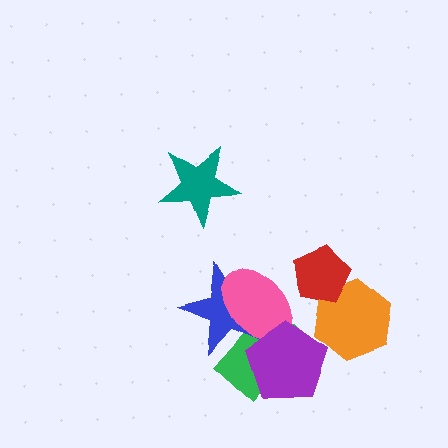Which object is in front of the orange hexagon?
The red pentagon is in front of the orange hexagon.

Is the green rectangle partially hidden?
Yes, it is partially covered by another shape.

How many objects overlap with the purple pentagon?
3 objects overlap with the purple pentagon.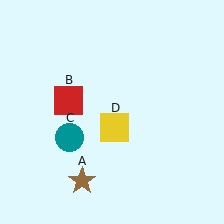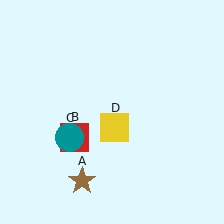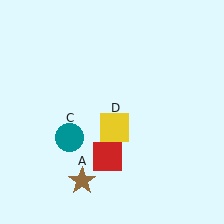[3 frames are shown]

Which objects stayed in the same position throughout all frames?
Brown star (object A) and teal circle (object C) and yellow square (object D) remained stationary.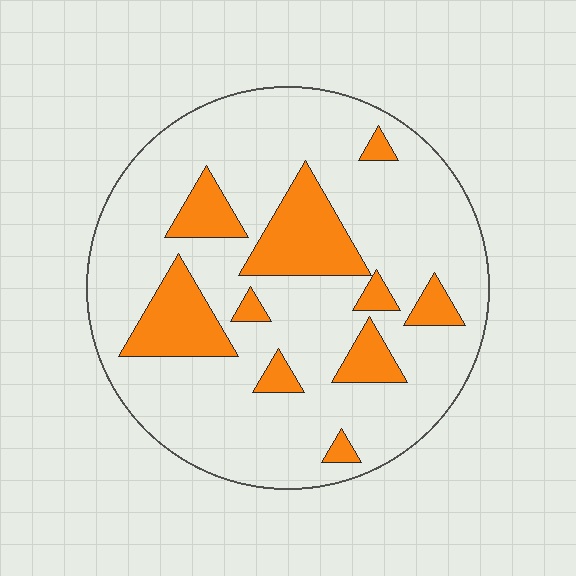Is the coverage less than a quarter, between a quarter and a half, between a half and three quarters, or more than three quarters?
Less than a quarter.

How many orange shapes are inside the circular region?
10.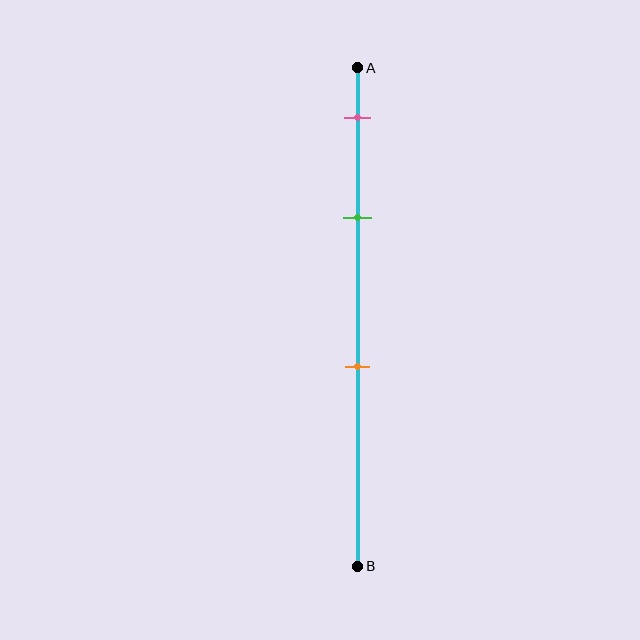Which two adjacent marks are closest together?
The pink and green marks are the closest adjacent pair.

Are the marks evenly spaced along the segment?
No, the marks are not evenly spaced.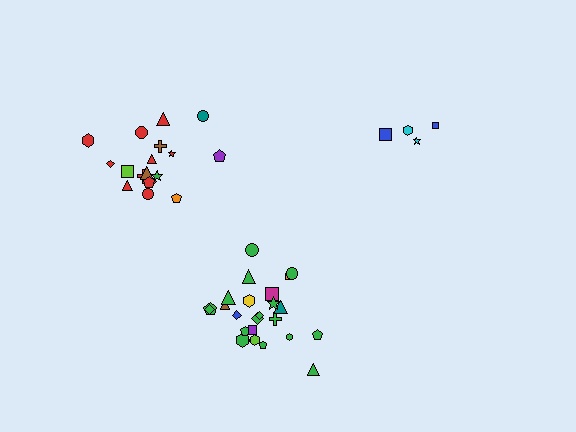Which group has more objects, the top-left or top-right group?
The top-left group.